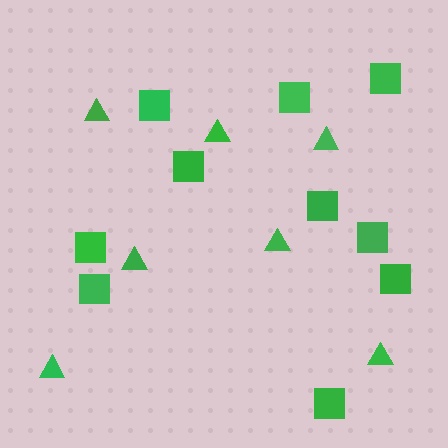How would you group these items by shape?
There are 2 groups: one group of triangles (7) and one group of squares (10).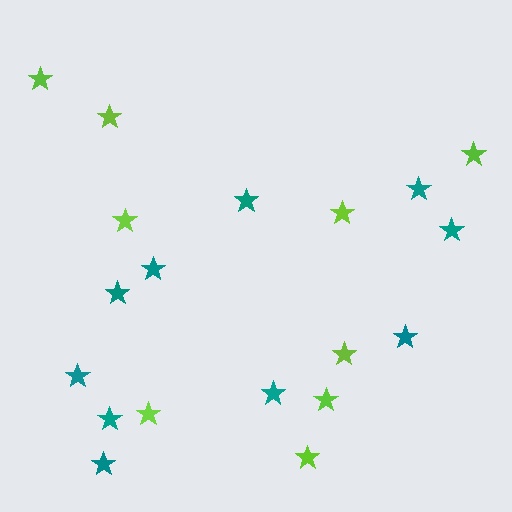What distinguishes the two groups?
There are 2 groups: one group of lime stars (9) and one group of teal stars (10).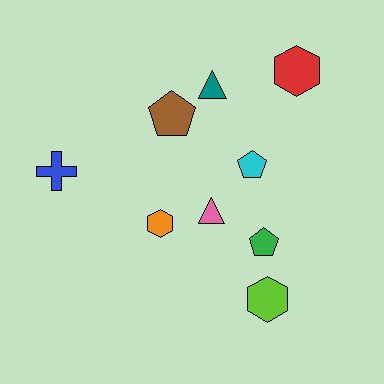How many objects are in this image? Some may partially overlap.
There are 9 objects.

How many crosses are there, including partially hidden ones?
There is 1 cross.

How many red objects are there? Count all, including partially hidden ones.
There is 1 red object.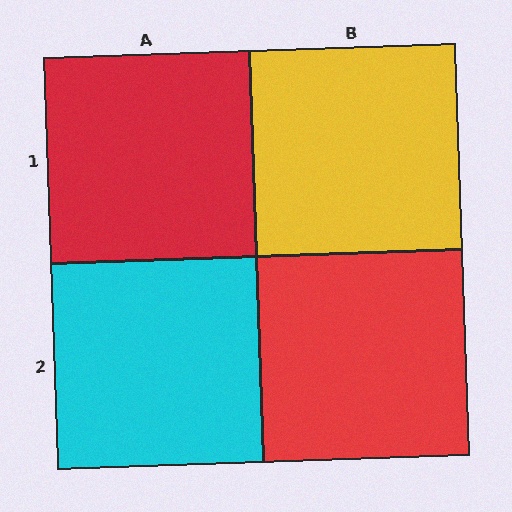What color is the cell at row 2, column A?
Cyan.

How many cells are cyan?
1 cell is cyan.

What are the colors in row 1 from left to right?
Red, yellow.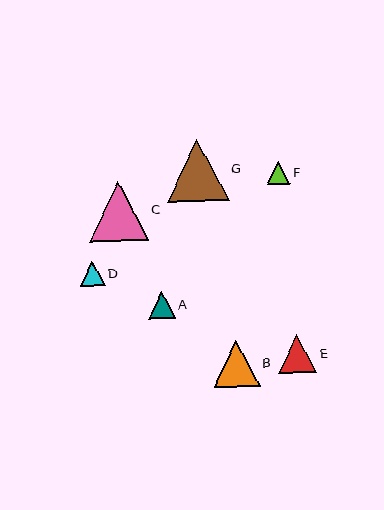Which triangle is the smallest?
Triangle F is the smallest with a size of approximately 23 pixels.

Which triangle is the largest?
Triangle G is the largest with a size of approximately 62 pixels.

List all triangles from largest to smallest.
From largest to smallest: G, C, B, E, A, D, F.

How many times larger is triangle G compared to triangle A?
Triangle G is approximately 2.3 times the size of triangle A.